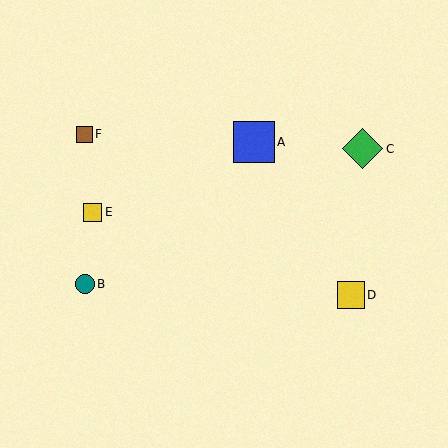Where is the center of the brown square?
The center of the brown square is at (84, 134).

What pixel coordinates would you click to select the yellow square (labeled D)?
Click at (351, 295) to select the yellow square D.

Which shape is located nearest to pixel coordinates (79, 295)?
The teal circle (labeled B) at (85, 284) is nearest to that location.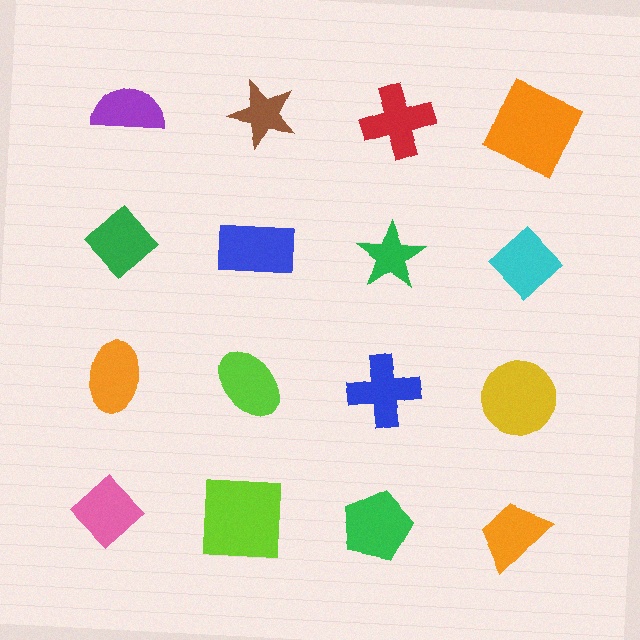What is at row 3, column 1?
An orange ellipse.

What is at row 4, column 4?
An orange trapezoid.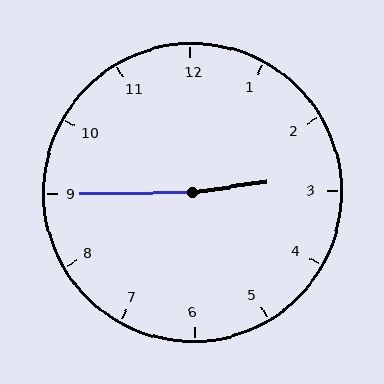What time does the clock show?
2:45.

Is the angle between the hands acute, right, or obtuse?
It is obtuse.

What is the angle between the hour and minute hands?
Approximately 172 degrees.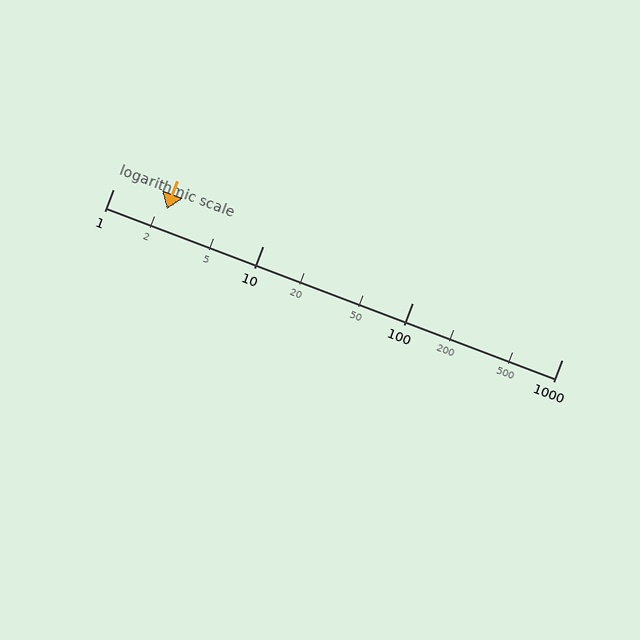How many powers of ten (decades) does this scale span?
The scale spans 3 decades, from 1 to 1000.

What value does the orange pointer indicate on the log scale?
The pointer indicates approximately 2.3.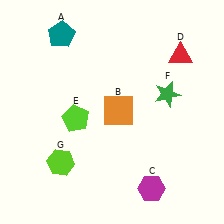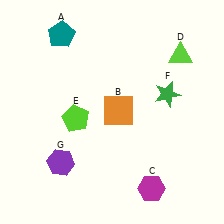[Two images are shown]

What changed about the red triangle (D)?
In Image 1, D is red. In Image 2, it changed to lime.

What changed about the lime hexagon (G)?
In Image 1, G is lime. In Image 2, it changed to purple.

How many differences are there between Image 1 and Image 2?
There are 2 differences between the two images.